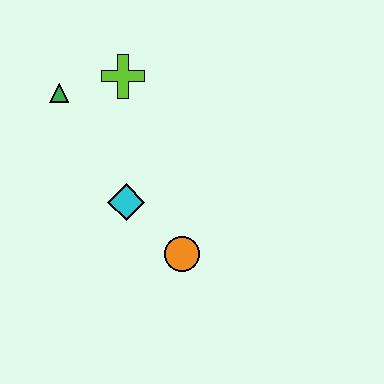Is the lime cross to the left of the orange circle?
Yes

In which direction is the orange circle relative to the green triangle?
The orange circle is below the green triangle.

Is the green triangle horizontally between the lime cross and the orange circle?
No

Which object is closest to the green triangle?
The lime cross is closest to the green triangle.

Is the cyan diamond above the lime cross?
No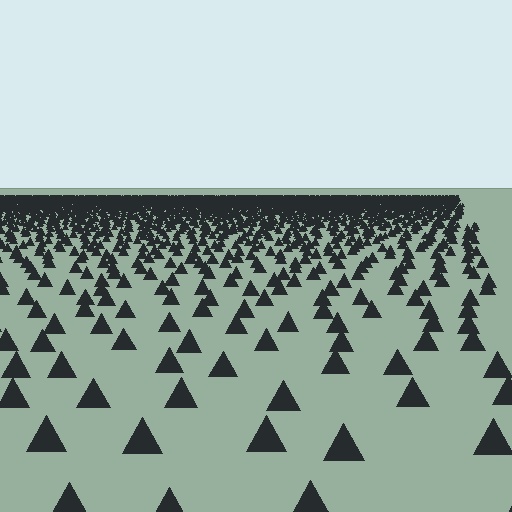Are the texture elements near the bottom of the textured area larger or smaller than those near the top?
Larger. Near the bottom, elements are closer to the viewer and appear at a bigger on-screen size.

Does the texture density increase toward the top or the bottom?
Density increases toward the top.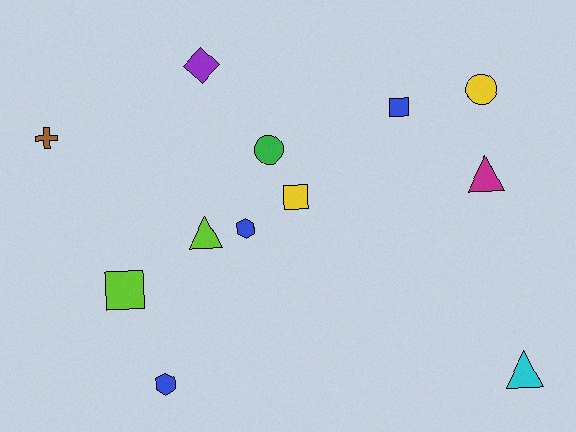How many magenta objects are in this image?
There is 1 magenta object.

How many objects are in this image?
There are 12 objects.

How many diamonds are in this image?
There is 1 diamond.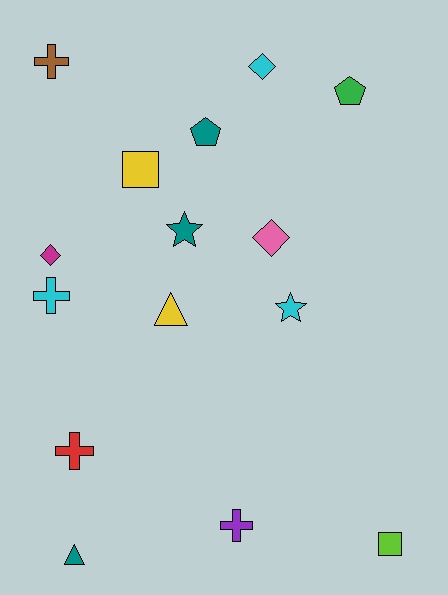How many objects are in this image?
There are 15 objects.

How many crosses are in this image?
There are 4 crosses.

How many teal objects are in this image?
There are 3 teal objects.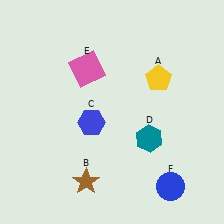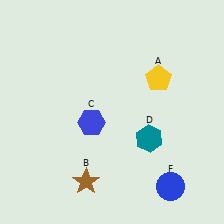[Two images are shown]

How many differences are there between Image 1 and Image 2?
There is 1 difference between the two images.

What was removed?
The pink square (E) was removed in Image 2.